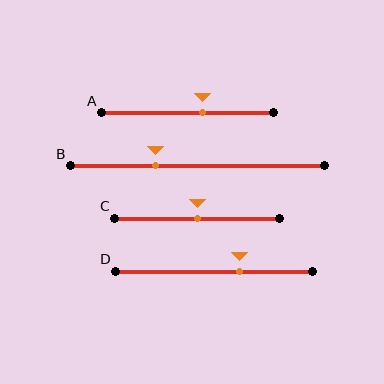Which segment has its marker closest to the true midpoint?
Segment C has its marker closest to the true midpoint.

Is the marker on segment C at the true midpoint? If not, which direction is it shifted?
Yes, the marker on segment C is at the true midpoint.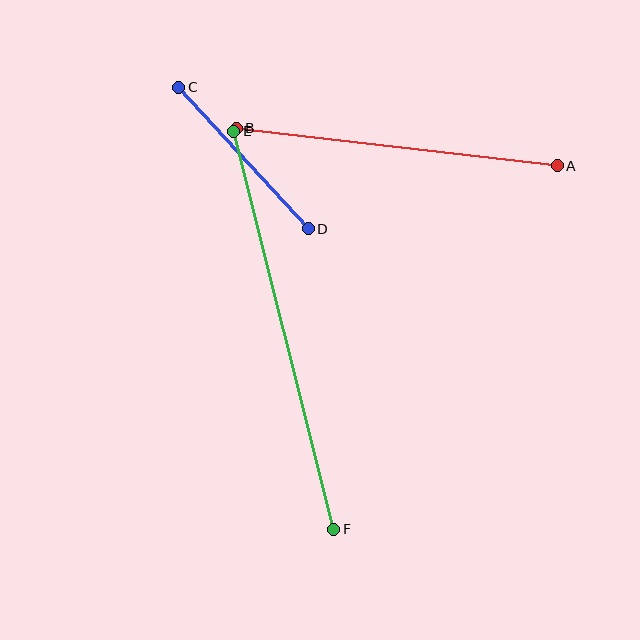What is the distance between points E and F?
The distance is approximately 410 pixels.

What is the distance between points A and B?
The distance is approximately 323 pixels.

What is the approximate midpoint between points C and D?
The midpoint is at approximately (243, 158) pixels.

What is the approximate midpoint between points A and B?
The midpoint is at approximately (397, 147) pixels.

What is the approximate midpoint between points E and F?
The midpoint is at approximately (284, 330) pixels.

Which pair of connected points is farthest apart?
Points E and F are farthest apart.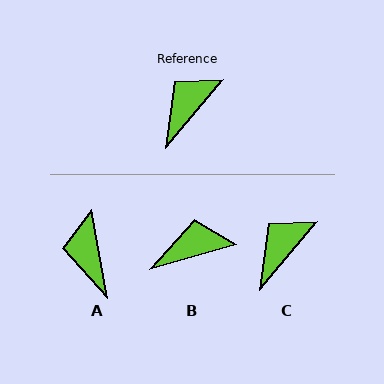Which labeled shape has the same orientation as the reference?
C.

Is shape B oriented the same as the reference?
No, it is off by about 34 degrees.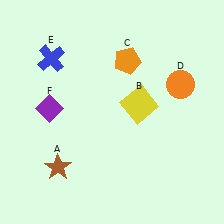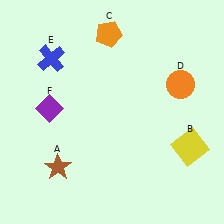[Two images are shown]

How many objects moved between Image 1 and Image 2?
2 objects moved between the two images.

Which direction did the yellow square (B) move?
The yellow square (B) moved right.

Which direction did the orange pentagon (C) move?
The orange pentagon (C) moved up.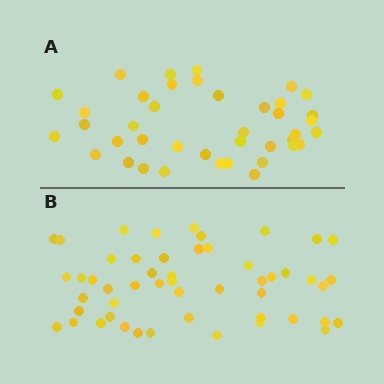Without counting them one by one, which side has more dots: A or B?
Region B (the bottom region) has more dots.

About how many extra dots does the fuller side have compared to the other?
Region B has roughly 12 or so more dots than region A.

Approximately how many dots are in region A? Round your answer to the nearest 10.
About 40 dots.